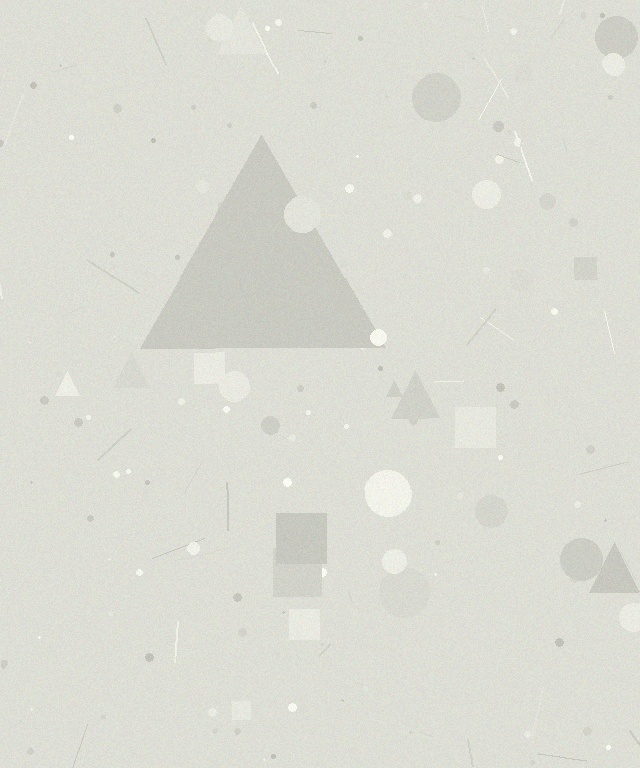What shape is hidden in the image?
A triangle is hidden in the image.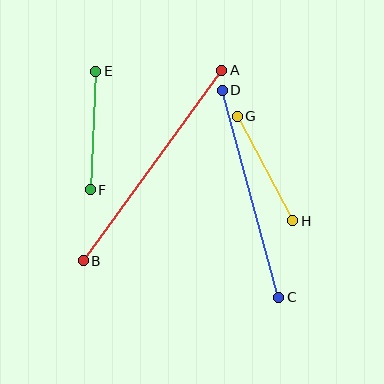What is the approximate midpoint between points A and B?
The midpoint is at approximately (153, 166) pixels.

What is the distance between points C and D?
The distance is approximately 215 pixels.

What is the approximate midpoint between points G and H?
The midpoint is at approximately (265, 168) pixels.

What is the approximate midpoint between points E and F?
The midpoint is at approximately (93, 131) pixels.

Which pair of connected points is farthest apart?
Points A and B are farthest apart.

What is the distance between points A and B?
The distance is approximately 235 pixels.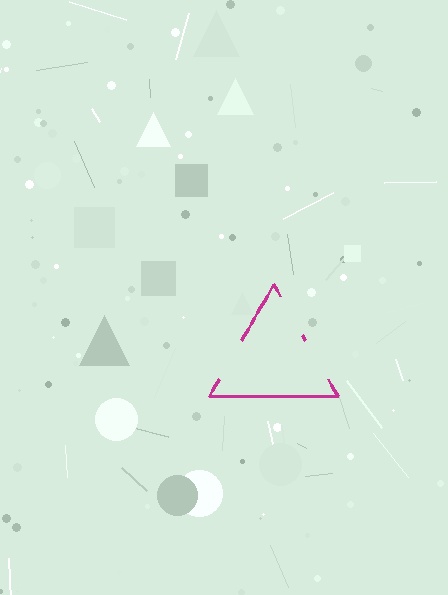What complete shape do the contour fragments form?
The contour fragments form a triangle.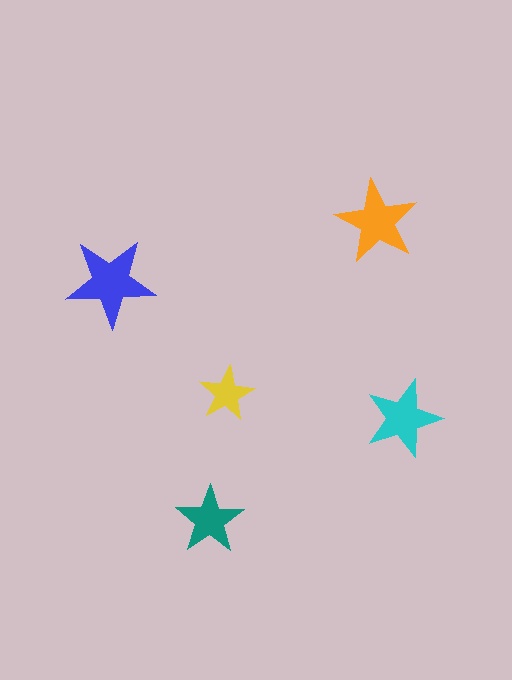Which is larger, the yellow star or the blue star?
The blue one.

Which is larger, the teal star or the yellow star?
The teal one.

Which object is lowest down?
The teal star is bottommost.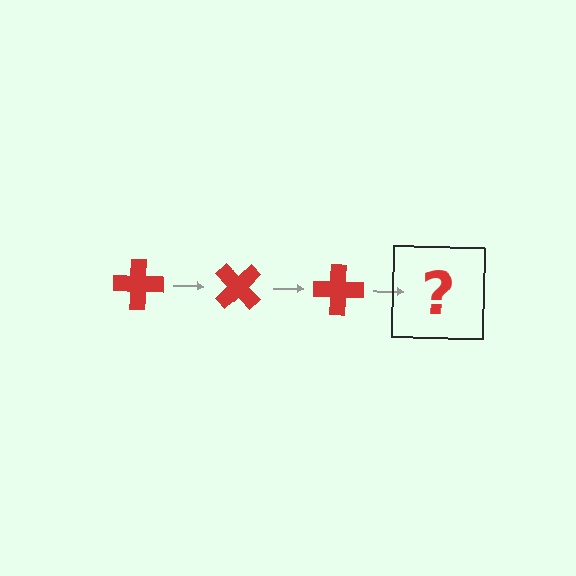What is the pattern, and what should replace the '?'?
The pattern is that the cross rotates 45 degrees each step. The '?' should be a red cross rotated 135 degrees.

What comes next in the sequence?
The next element should be a red cross rotated 135 degrees.